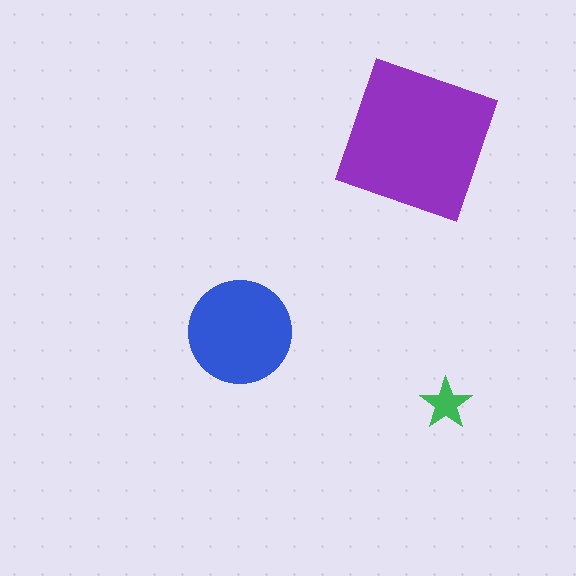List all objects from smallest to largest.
The green star, the blue circle, the purple square.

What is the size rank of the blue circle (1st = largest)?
2nd.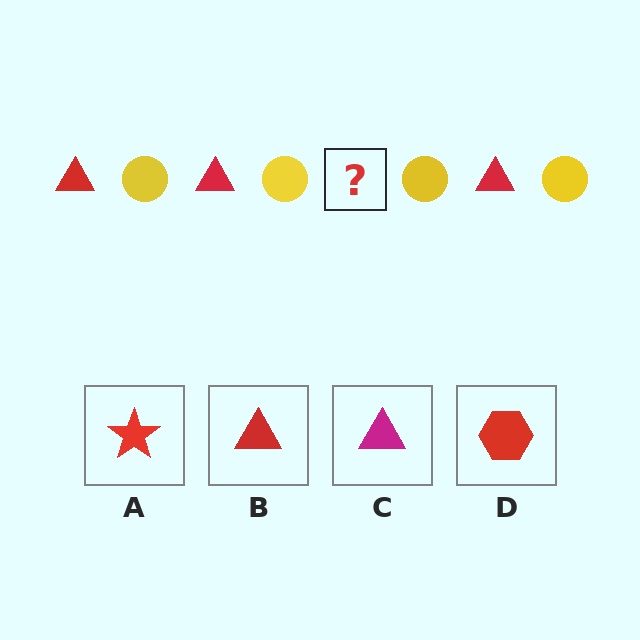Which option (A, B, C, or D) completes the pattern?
B.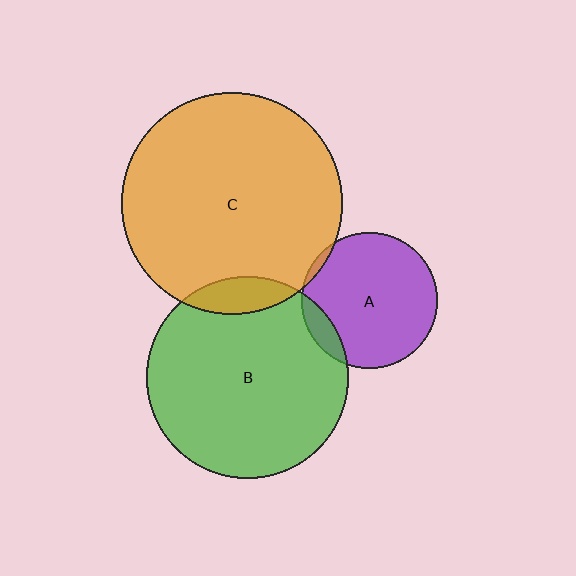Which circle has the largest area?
Circle C (orange).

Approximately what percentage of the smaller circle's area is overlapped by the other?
Approximately 10%.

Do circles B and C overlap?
Yes.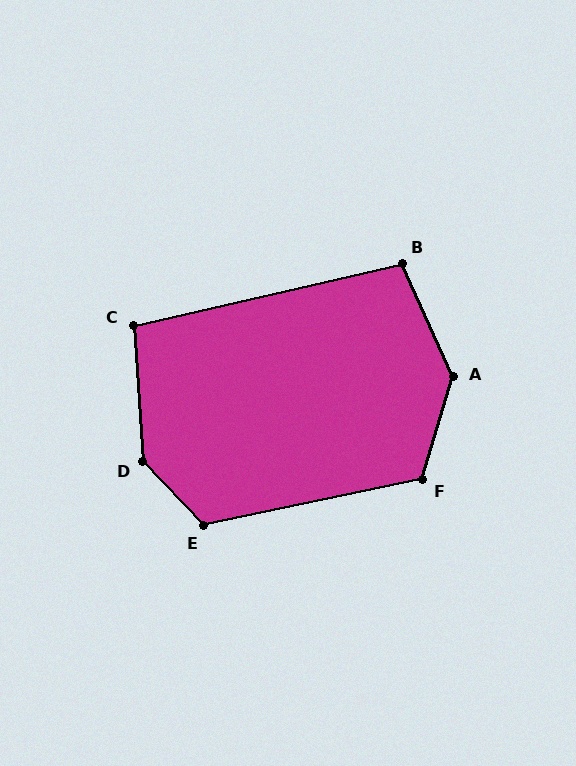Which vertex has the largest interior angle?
D, at approximately 140 degrees.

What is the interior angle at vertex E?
Approximately 122 degrees (obtuse).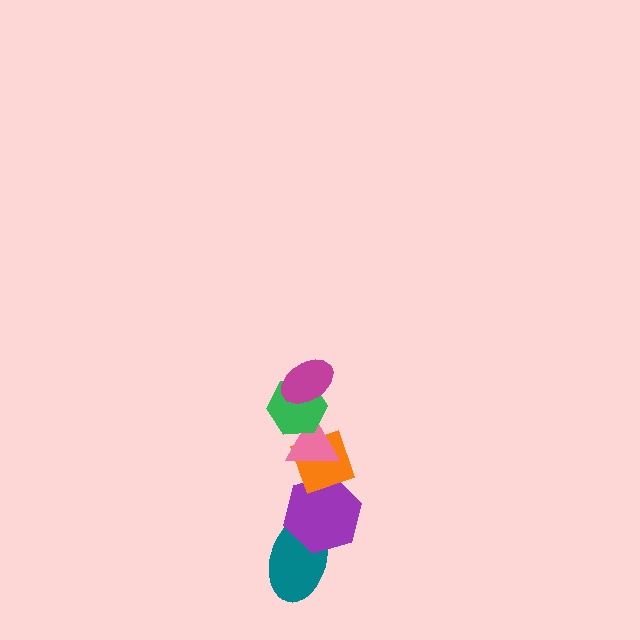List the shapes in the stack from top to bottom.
From top to bottom: the magenta ellipse, the green hexagon, the pink triangle, the orange diamond, the purple hexagon, the teal ellipse.